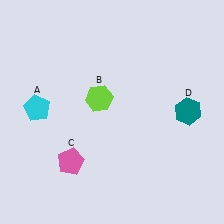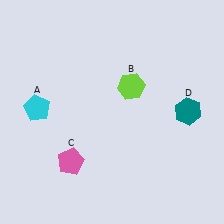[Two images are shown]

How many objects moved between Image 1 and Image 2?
1 object moved between the two images.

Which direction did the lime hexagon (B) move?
The lime hexagon (B) moved right.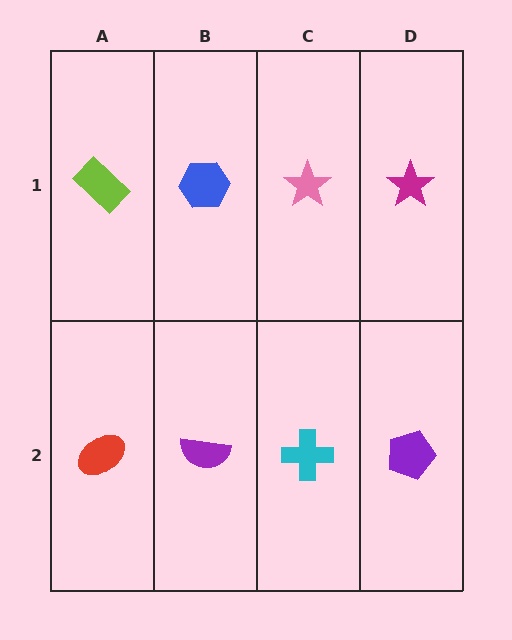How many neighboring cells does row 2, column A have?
2.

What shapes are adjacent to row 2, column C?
A pink star (row 1, column C), a purple semicircle (row 2, column B), a purple pentagon (row 2, column D).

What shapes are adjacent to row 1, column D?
A purple pentagon (row 2, column D), a pink star (row 1, column C).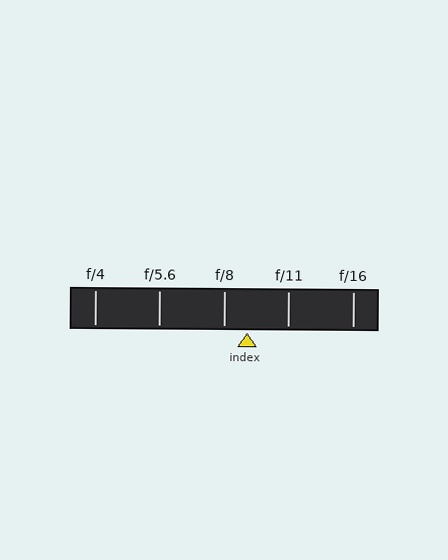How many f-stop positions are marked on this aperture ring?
There are 5 f-stop positions marked.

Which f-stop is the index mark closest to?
The index mark is closest to f/8.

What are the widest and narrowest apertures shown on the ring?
The widest aperture shown is f/4 and the narrowest is f/16.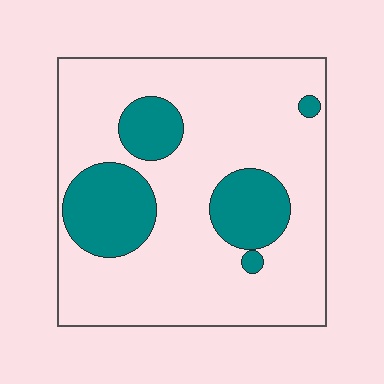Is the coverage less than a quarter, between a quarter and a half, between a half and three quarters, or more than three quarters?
Less than a quarter.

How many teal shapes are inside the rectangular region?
5.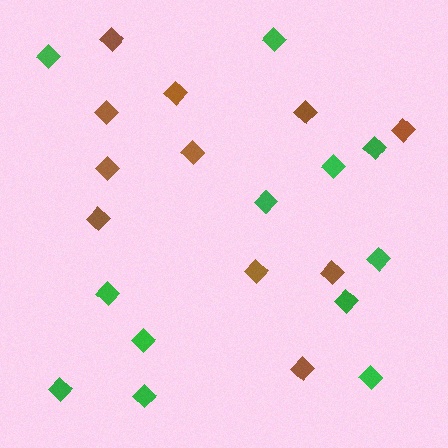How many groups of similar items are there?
There are 2 groups: one group of brown diamonds (11) and one group of green diamonds (12).